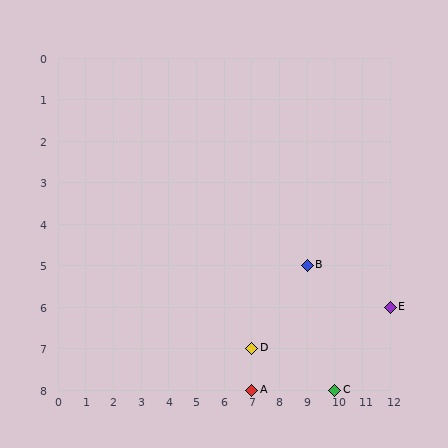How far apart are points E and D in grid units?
Points E and D are 5 columns and 1 row apart (about 5.1 grid units diagonally).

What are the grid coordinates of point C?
Point C is at grid coordinates (10, 8).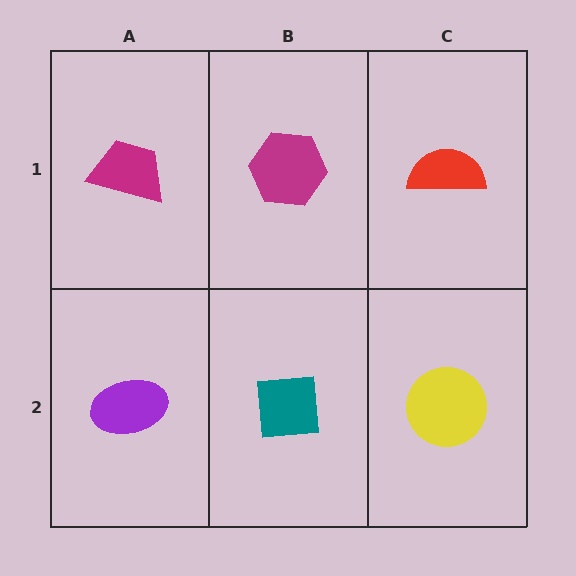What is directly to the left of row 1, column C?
A magenta hexagon.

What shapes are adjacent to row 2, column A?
A magenta trapezoid (row 1, column A), a teal square (row 2, column B).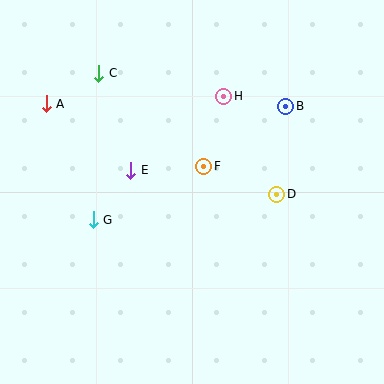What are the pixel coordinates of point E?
Point E is at (131, 170).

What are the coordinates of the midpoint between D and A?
The midpoint between D and A is at (161, 149).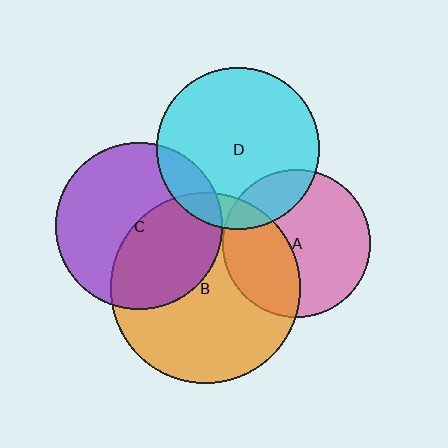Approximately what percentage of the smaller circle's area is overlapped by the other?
Approximately 15%.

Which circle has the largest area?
Circle B (orange).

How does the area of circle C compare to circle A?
Approximately 1.3 times.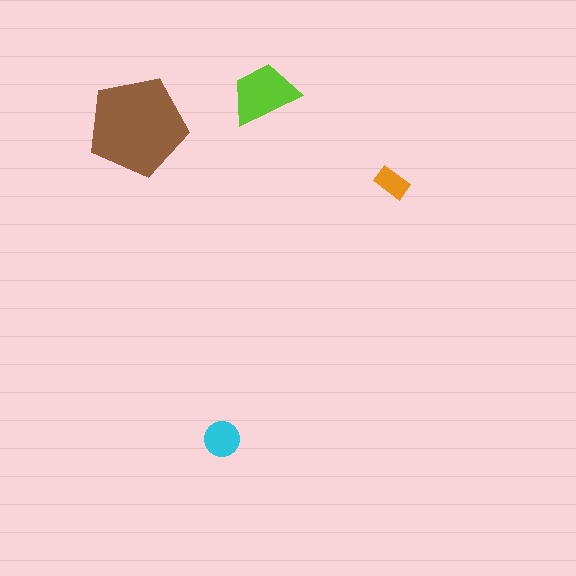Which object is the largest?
The brown pentagon.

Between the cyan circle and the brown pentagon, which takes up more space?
The brown pentagon.